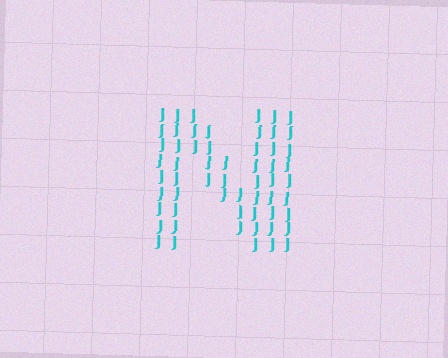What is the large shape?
The large shape is the letter N.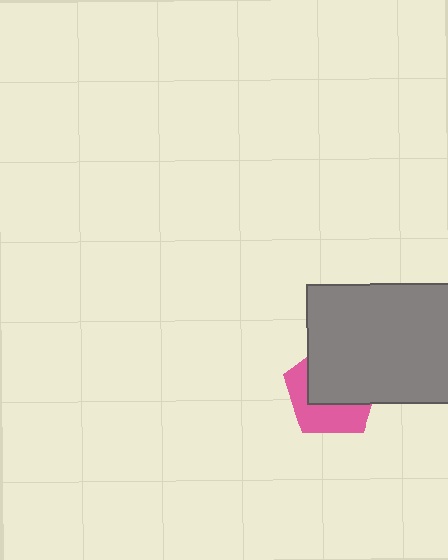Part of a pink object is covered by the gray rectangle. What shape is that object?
It is a pentagon.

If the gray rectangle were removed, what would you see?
You would see the complete pink pentagon.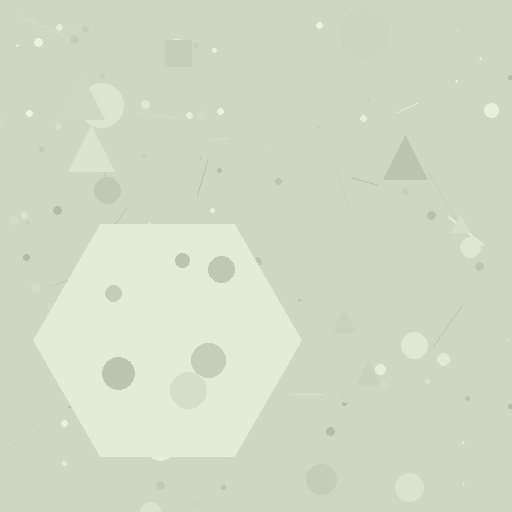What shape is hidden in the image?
A hexagon is hidden in the image.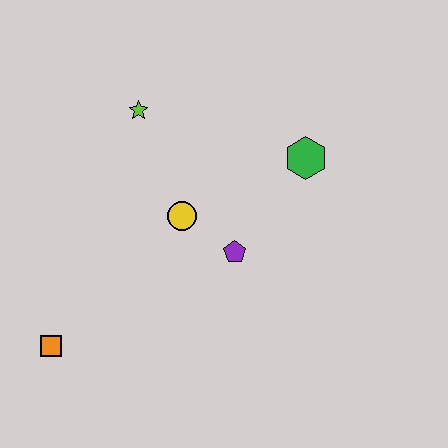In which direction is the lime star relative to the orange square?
The lime star is above the orange square.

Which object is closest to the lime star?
The yellow circle is closest to the lime star.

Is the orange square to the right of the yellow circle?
No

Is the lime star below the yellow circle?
No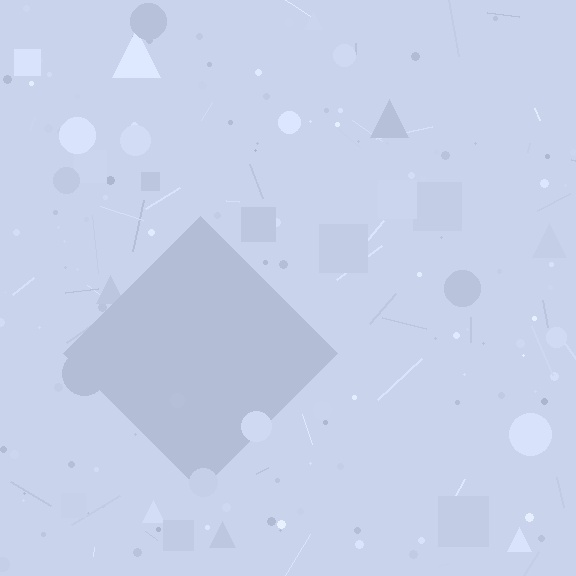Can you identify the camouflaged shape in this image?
The camouflaged shape is a diamond.